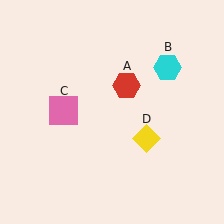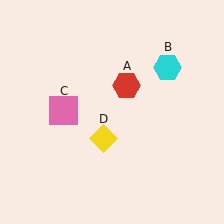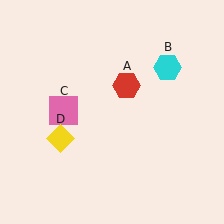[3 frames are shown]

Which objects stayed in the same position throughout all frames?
Red hexagon (object A) and cyan hexagon (object B) and pink square (object C) remained stationary.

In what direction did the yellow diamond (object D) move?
The yellow diamond (object D) moved left.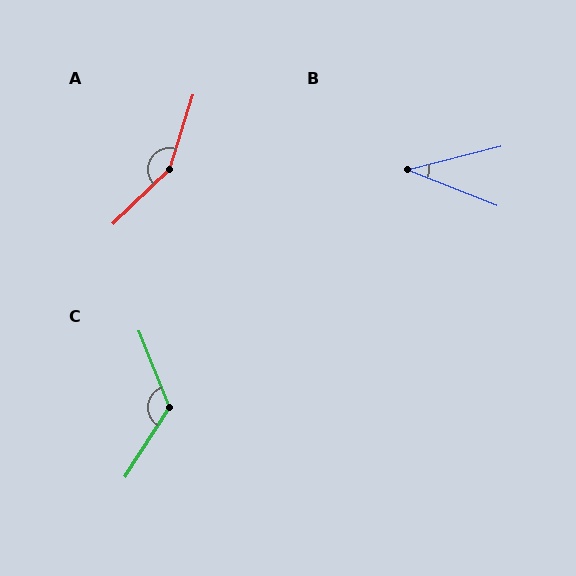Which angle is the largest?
A, at approximately 152 degrees.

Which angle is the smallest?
B, at approximately 35 degrees.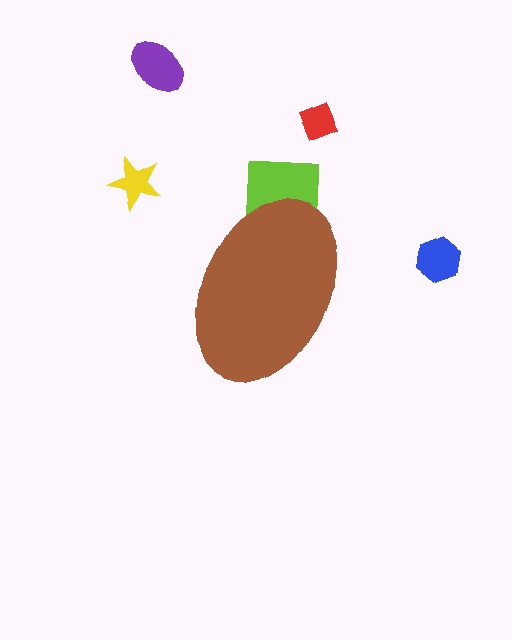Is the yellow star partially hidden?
No, the yellow star is fully visible.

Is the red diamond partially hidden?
No, the red diamond is fully visible.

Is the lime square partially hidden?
Yes, the lime square is partially hidden behind the brown ellipse.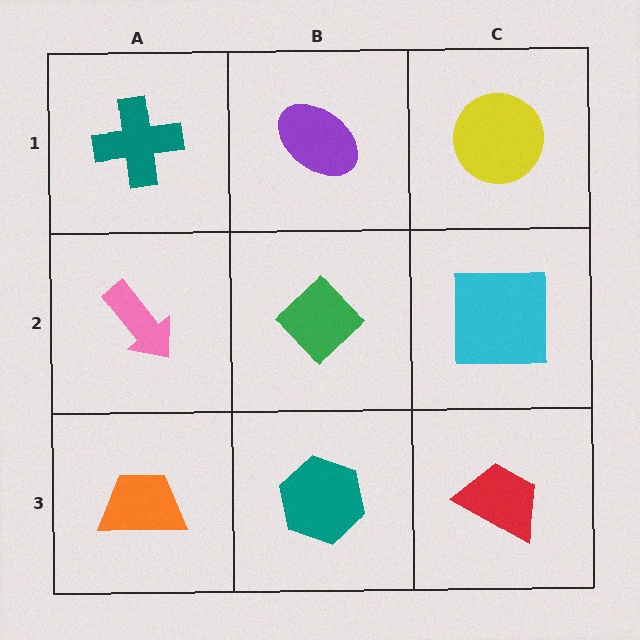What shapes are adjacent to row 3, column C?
A cyan square (row 2, column C), a teal hexagon (row 3, column B).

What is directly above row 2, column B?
A purple ellipse.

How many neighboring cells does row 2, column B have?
4.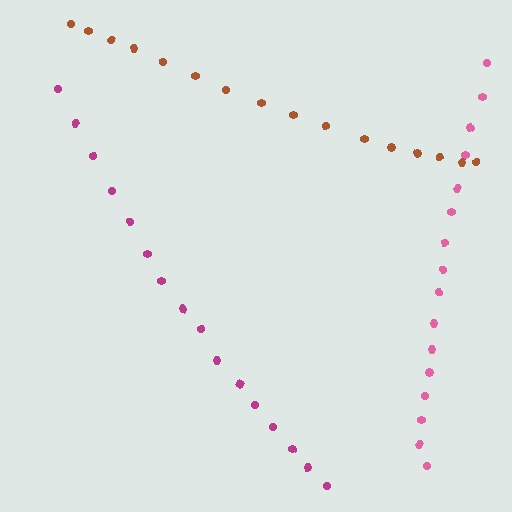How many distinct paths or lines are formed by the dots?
There are 3 distinct paths.